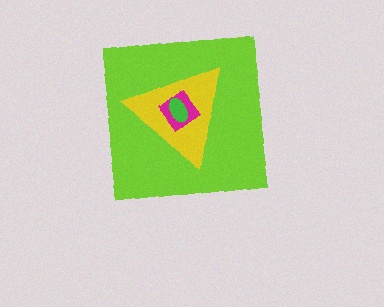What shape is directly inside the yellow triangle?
The magenta diamond.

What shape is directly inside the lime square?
The yellow triangle.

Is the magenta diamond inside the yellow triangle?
Yes.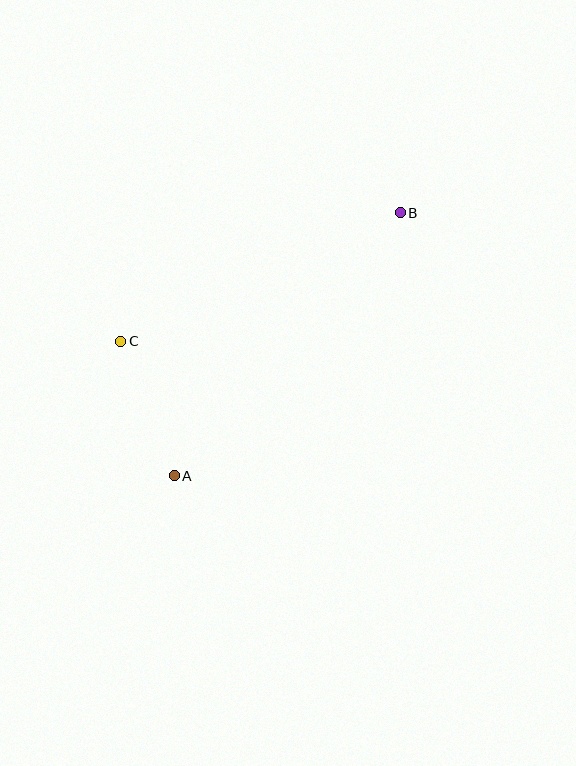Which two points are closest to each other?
Points A and C are closest to each other.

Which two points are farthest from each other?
Points A and B are farthest from each other.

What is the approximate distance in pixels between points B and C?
The distance between B and C is approximately 308 pixels.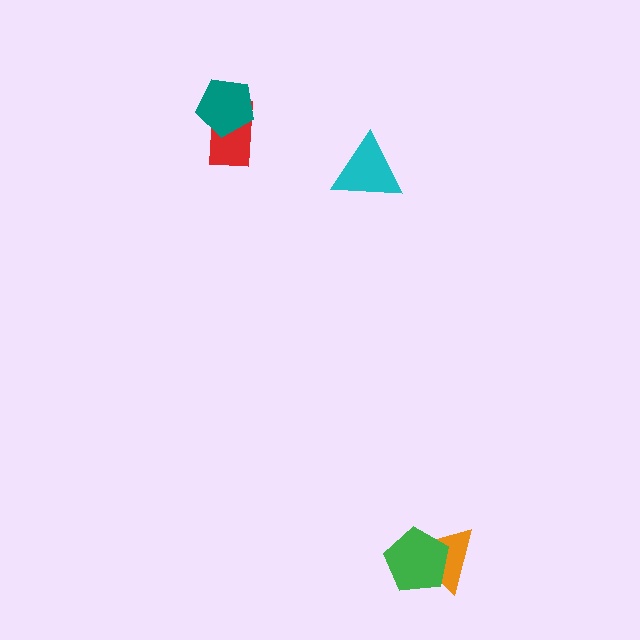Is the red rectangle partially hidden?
Yes, it is partially covered by another shape.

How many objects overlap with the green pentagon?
1 object overlaps with the green pentagon.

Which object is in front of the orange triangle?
The green pentagon is in front of the orange triangle.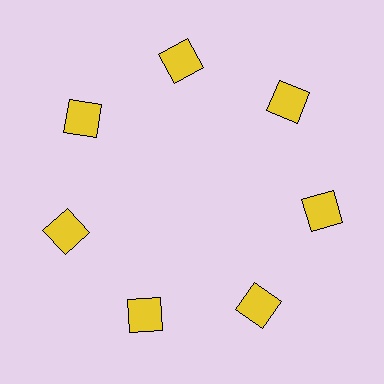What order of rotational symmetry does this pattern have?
This pattern has 7-fold rotational symmetry.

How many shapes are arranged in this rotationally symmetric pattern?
There are 7 shapes, arranged in 7 groups of 1.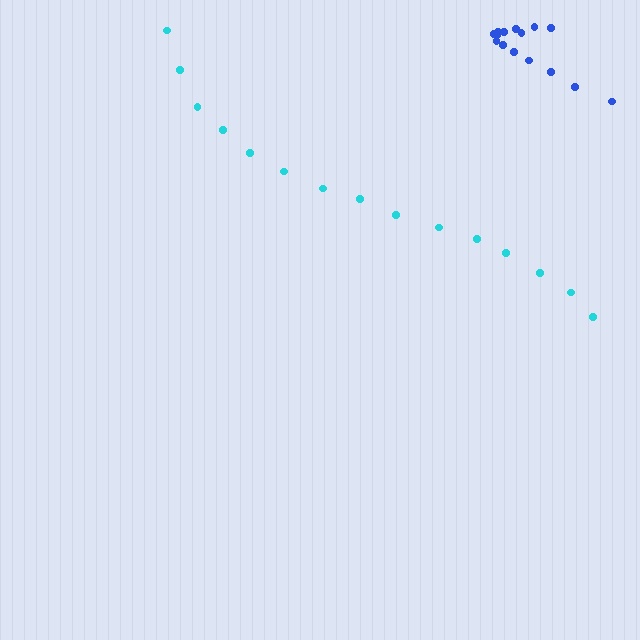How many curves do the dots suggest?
There are 2 distinct paths.